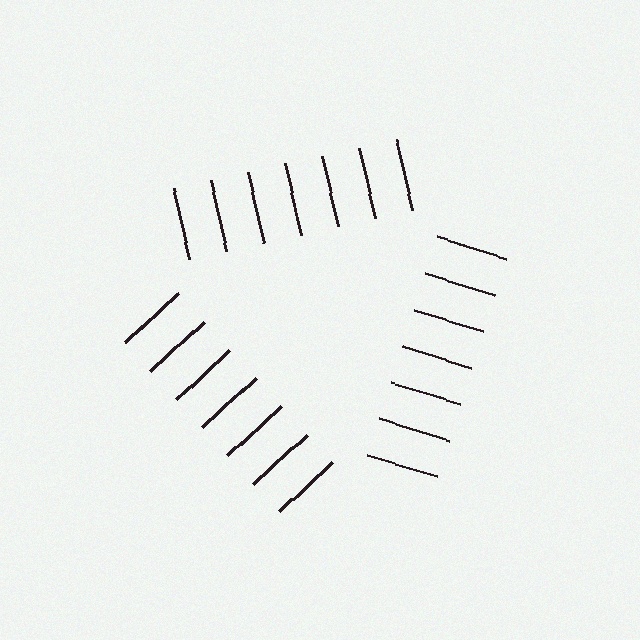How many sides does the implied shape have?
3 sides — the line-ends trace a triangle.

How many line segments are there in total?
21 — 7 along each of the 3 edges.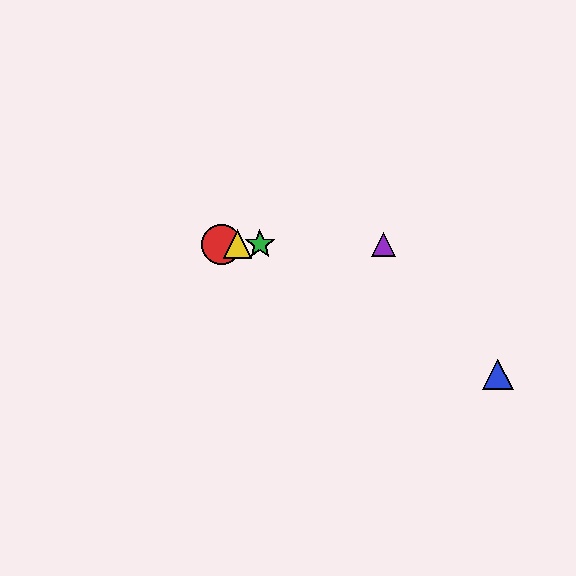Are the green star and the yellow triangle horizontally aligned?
Yes, both are at y≈244.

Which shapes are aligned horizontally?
The red circle, the green star, the yellow triangle, the purple triangle are aligned horizontally.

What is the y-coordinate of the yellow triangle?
The yellow triangle is at y≈244.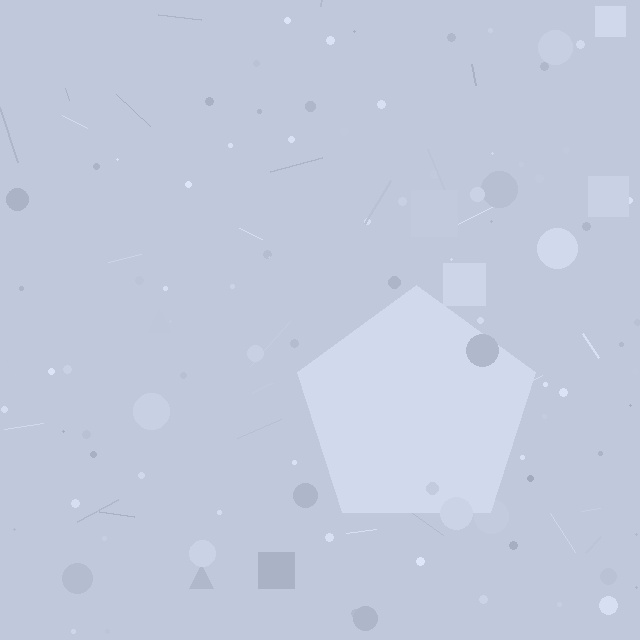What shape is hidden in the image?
A pentagon is hidden in the image.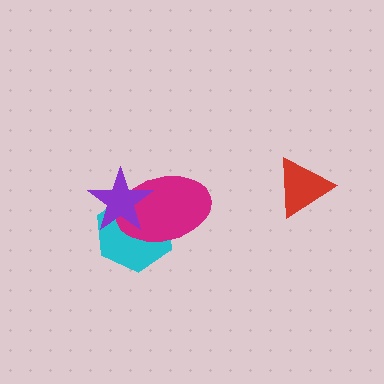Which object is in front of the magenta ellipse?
The purple star is in front of the magenta ellipse.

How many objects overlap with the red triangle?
0 objects overlap with the red triangle.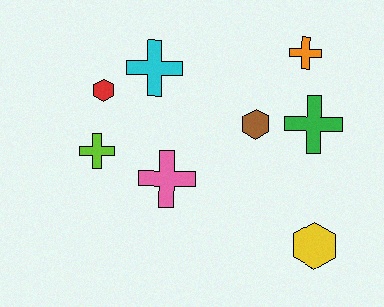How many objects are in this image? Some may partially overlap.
There are 8 objects.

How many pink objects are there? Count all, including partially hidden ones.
There is 1 pink object.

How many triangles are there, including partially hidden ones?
There are no triangles.